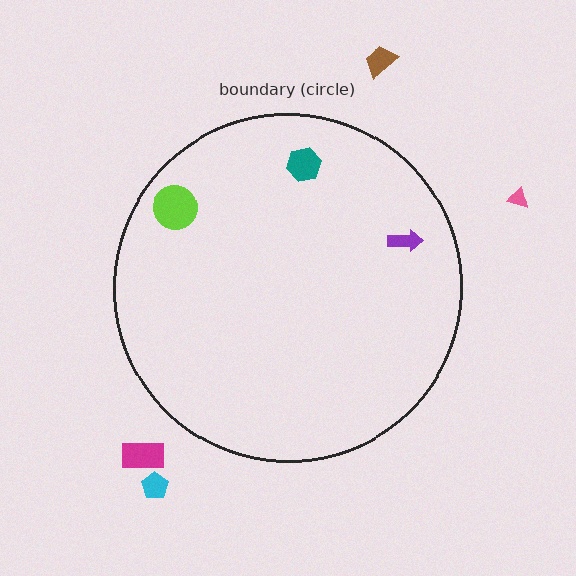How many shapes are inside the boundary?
3 inside, 4 outside.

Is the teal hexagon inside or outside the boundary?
Inside.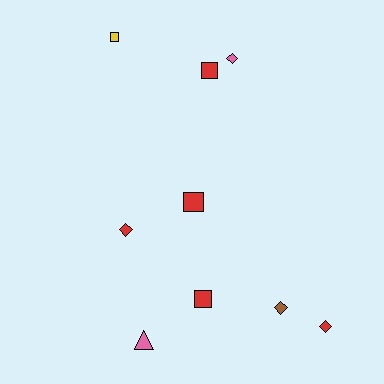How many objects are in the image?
There are 9 objects.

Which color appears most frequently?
Red, with 5 objects.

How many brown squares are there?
There are no brown squares.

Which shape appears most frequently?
Diamond, with 4 objects.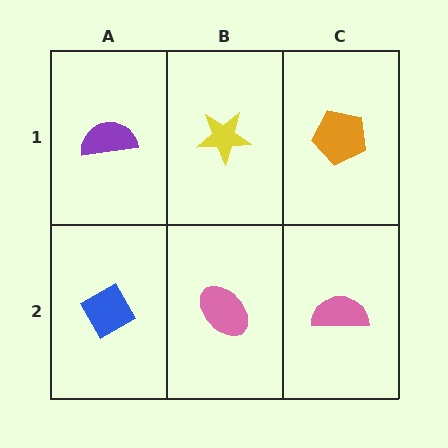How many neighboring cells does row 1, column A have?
2.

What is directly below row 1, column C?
A pink semicircle.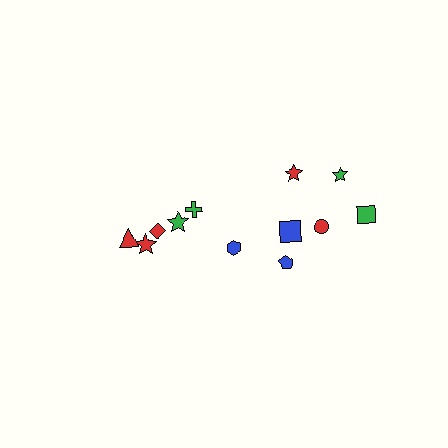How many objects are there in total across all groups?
There are 12 objects.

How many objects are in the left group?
There are 5 objects.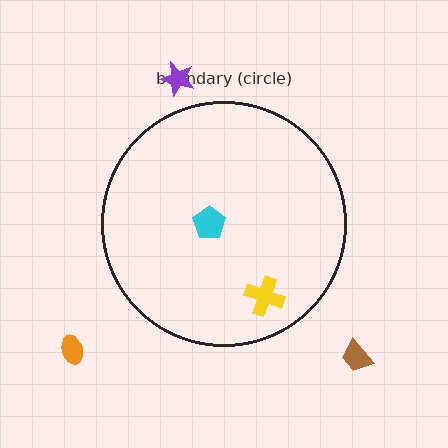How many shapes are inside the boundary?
2 inside, 3 outside.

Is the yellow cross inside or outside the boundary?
Inside.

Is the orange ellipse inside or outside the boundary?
Outside.